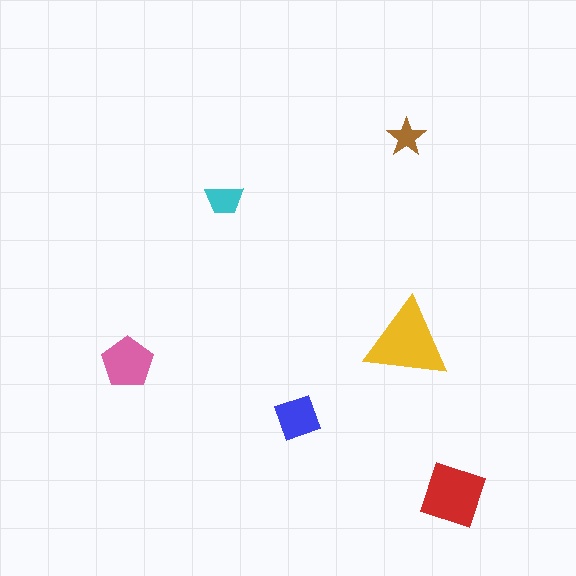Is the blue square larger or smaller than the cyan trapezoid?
Larger.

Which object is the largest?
The yellow triangle.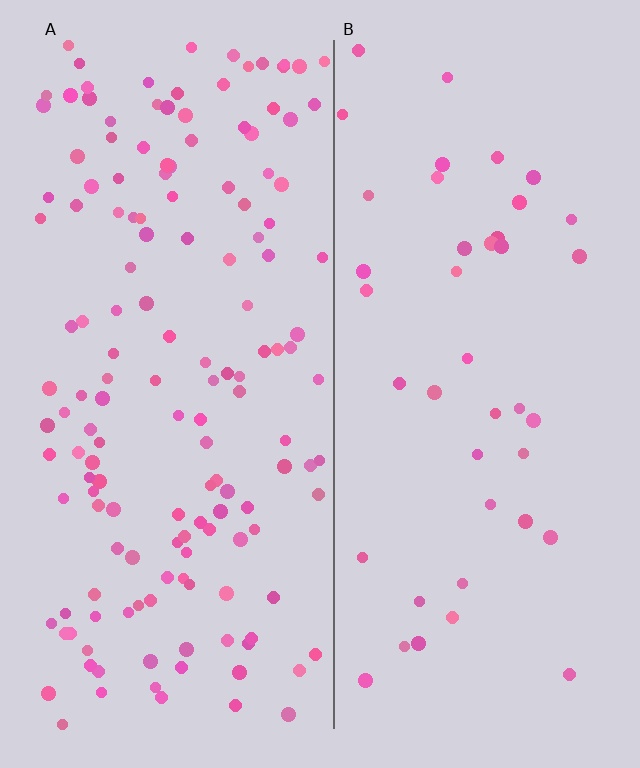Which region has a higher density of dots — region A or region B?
A (the left).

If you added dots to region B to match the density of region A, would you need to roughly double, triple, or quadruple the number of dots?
Approximately quadruple.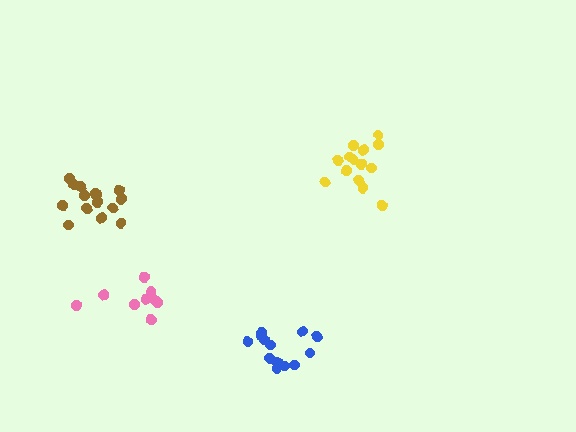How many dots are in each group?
Group 1: 9 dots, Group 2: 13 dots, Group 3: 15 dots, Group 4: 15 dots (52 total).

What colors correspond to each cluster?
The clusters are colored: pink, blue, brown, yellow.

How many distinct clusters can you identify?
There are 4 distinct clusters.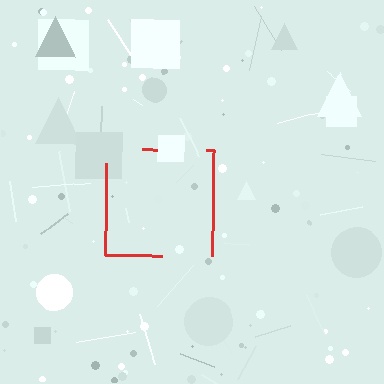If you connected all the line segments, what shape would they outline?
They would outline a square.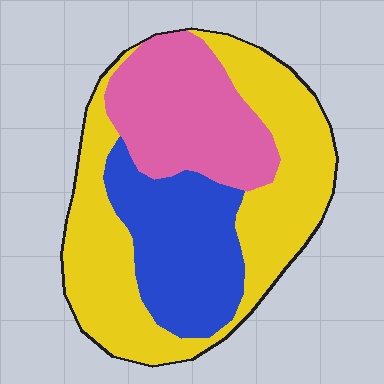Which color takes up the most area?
Yellow, at roughly 50%.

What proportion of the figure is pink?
Pink covers about 25% of the figure.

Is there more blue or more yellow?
Yellow.